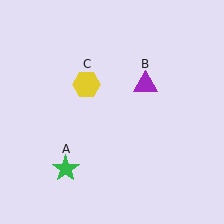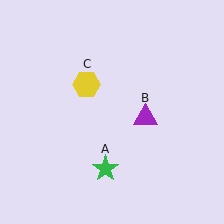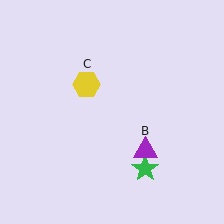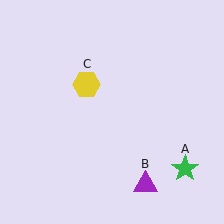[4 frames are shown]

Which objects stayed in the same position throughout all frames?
Yellow hexagon (object C) remained stationary.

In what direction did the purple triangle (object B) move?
The purple triangle (object B) moved down.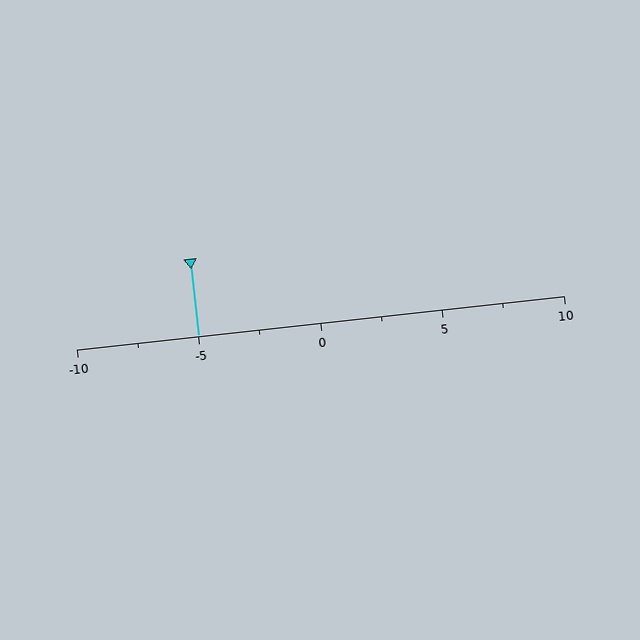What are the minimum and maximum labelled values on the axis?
The axis runs from -10 to 10.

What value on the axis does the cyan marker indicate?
The marker indicates approximately -5.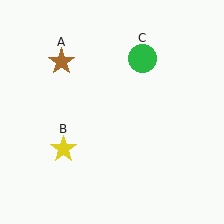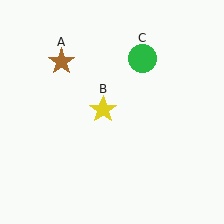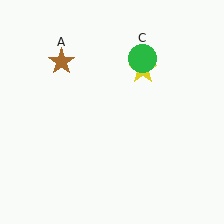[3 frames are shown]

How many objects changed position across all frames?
1 object changed position: yellow star (object B).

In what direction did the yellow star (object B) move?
The yellow star (object B) moved up and to the right.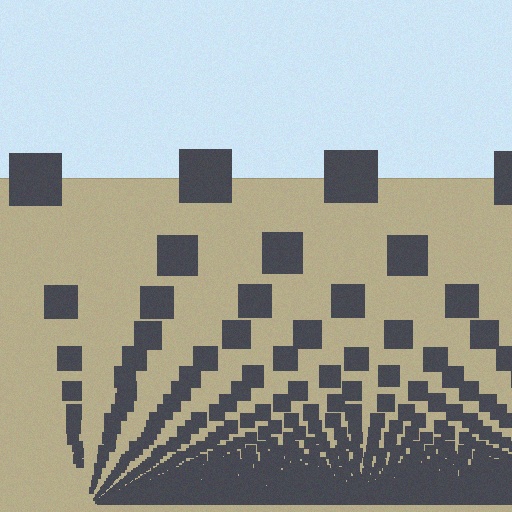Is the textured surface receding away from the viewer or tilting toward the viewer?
The surface appears to tilt toward the viewer. Texture elements get larger and sparser toward the top.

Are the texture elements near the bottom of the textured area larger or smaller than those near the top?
Smaller. The gradient is inverted — elements near the bottom are smaller and denser.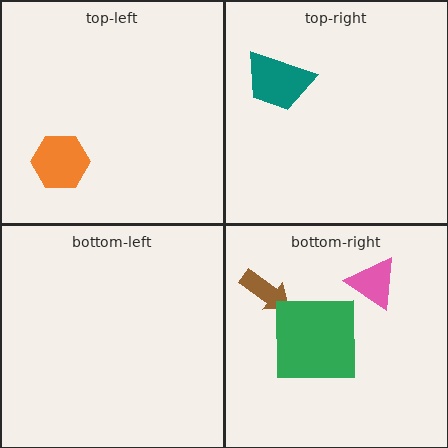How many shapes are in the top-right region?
1.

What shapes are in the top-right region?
The teal trapezoid.